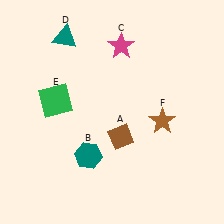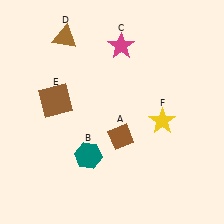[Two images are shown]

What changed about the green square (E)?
In Image 1, E is green. In Image 2, it changed to brown.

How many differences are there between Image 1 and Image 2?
There are 3 differences between the two images.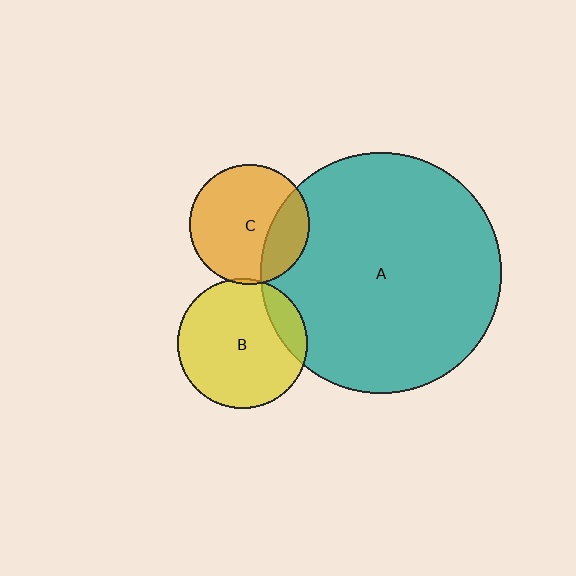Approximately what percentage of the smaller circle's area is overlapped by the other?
Approximately 15%.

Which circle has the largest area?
Circle A (teal).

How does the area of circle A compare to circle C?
Approximately 4.0 times.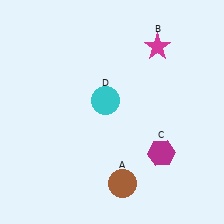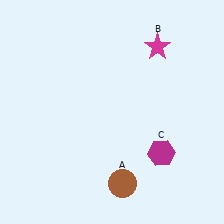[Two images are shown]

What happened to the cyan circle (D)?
The cyan circle (D) was removed in Image 2. It was in the top-left area of Image 1.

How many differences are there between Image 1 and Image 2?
There is 1 difference between the two images.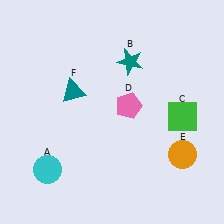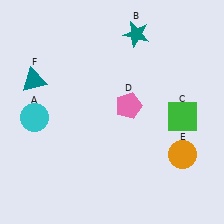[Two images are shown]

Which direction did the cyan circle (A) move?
The cyan circle (A) moved up.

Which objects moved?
The objects that moved are: the cyan circle (A), the teal star (B), the teal triangle (F).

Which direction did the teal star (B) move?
The teal star (B) moved up.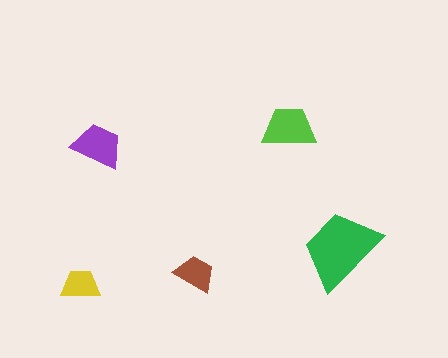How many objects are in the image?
There are 5 objects in the image.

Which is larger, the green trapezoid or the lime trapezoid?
The green one.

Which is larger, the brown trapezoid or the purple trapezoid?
The purple one.